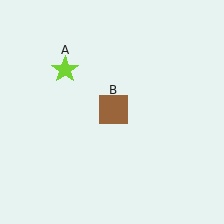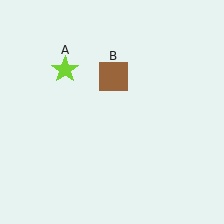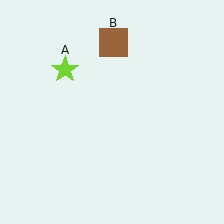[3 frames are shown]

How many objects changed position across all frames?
1 object changed position: brown square (object B).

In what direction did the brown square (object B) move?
The brown square (object B) moved up.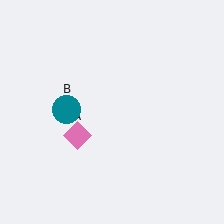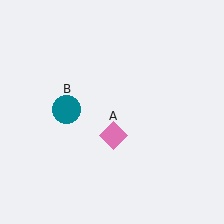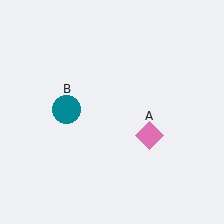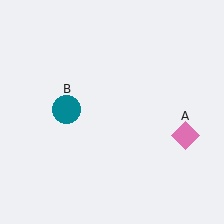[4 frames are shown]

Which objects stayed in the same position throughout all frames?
Teal circle (object B) remained stationary.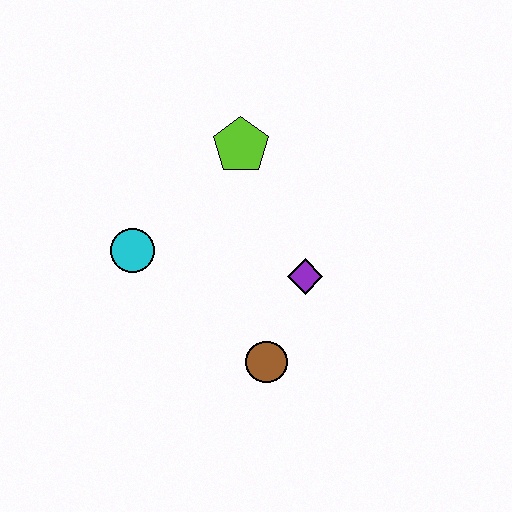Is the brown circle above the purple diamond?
No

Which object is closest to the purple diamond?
The brown circle is closest to the purple diamond.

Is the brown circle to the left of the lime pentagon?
No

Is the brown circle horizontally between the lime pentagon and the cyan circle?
No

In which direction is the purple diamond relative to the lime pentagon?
The purple diamond is below the lime pentagon.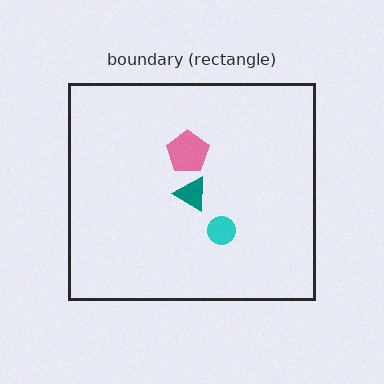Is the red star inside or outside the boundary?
Inside.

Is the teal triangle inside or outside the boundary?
Inside.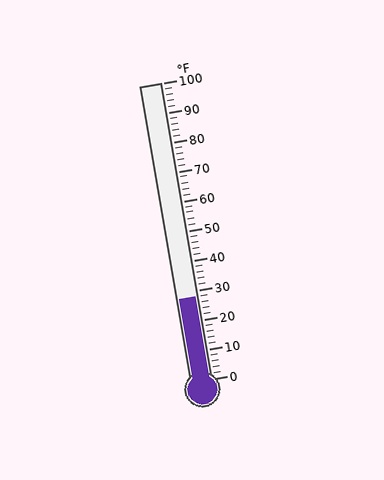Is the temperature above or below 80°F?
The temperature is below 80°F.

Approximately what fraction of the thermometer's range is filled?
The thermometer is filled to approximately 30% of its range.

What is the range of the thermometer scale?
The thermometer scale ranges from 0°F to 100°F.